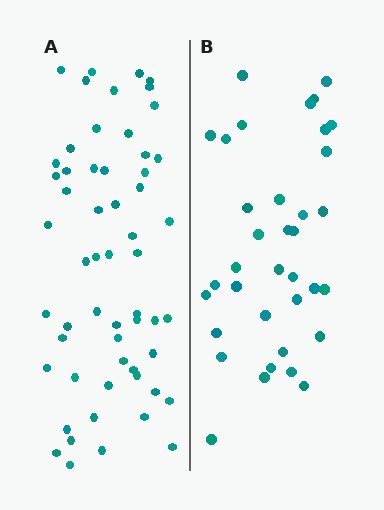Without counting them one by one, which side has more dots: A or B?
Region A (the left region) has more dots.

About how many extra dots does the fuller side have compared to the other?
Region A has approximately 20 more dots than region B.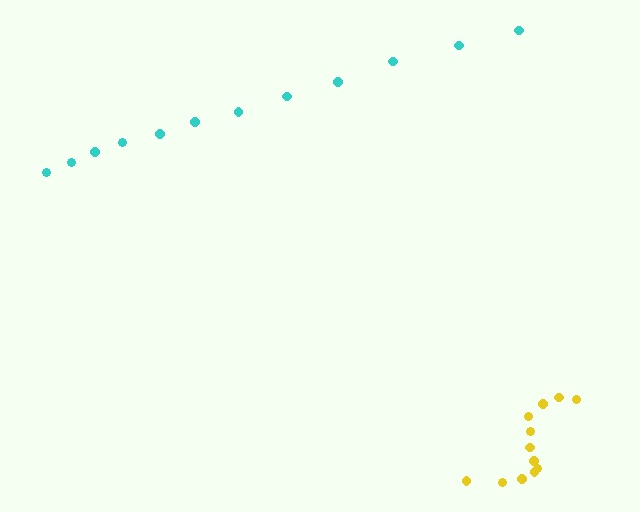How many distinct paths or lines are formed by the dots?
There are 2 distinct paths.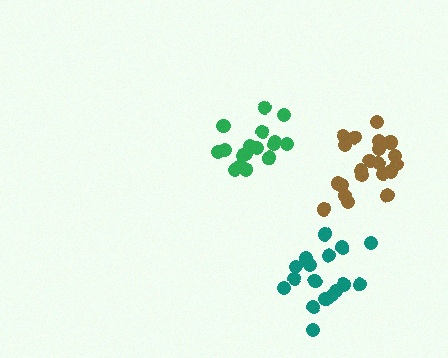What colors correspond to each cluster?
The clusters are colored: teal, brown, green.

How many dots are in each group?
Group 1: 18 dots, Group 2: 21 dots, Group 3: 17 dots (56 total).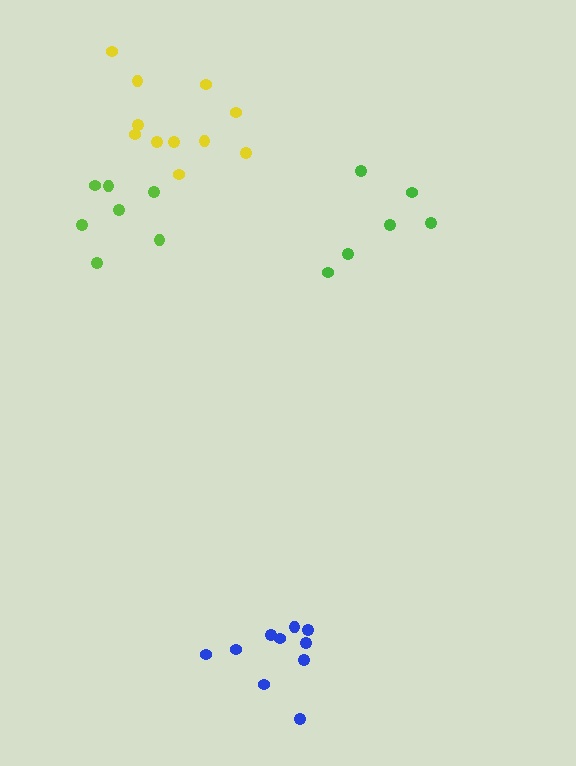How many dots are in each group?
Group 1: 6 dots, Group 2: 10 dots, Group 3: 11 dots, Group 4: 7 dots (34 total).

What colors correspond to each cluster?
The clusters are colored: green, blue, yellow, lime.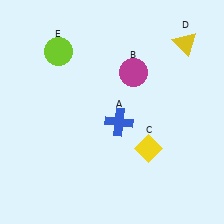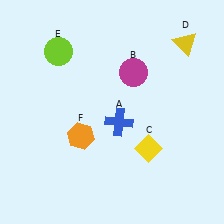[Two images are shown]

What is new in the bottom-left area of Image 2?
An orange hexagon (F) was added in the bottom-left area of Image 2.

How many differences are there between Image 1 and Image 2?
There is 1 difference between the two images.